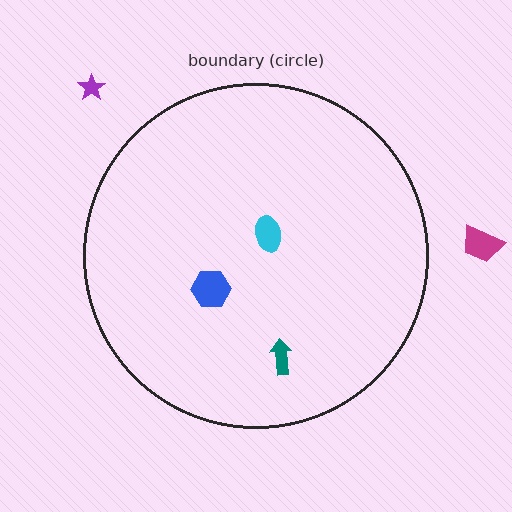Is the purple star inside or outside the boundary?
Outside.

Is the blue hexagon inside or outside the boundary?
Inside.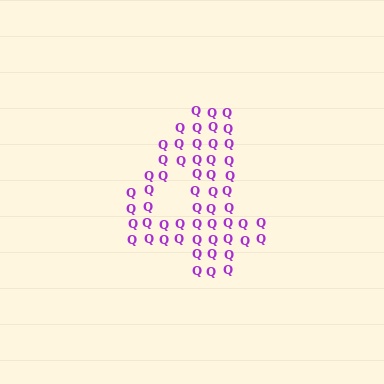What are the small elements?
The small elements are letter Q's.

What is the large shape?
The large shape is the digit 4.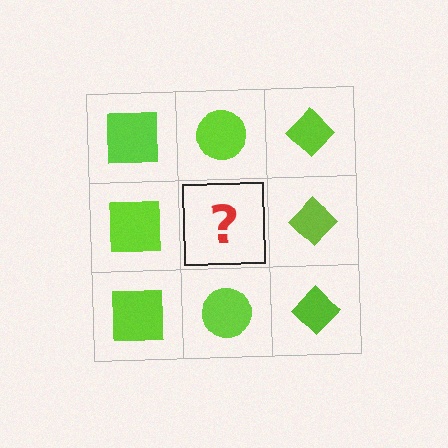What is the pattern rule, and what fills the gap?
The rule is that each column has a consistent shape. The gap should be filled with a lime circle.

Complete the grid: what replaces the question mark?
The question mark should be replaced with a lime circle.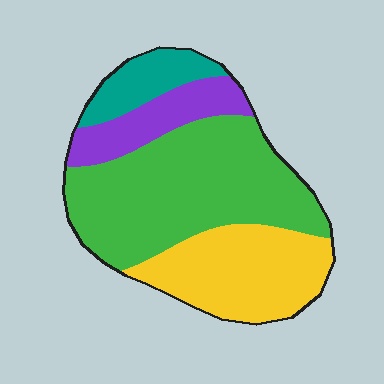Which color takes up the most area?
Green, at roughly 50%.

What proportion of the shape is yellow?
Yellow takes up between a quarter and a half of the shape.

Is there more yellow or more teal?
Yellow.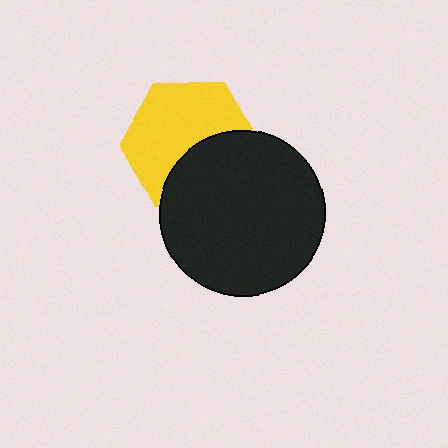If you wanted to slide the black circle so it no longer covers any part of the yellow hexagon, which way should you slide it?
Slide it down — that is the most direct way to separate the two shapes.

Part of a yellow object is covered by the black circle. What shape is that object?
It is a hexagon.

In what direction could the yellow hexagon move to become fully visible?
The yellow hexagon could move up. That would shift it out from behind the black circle entirely.